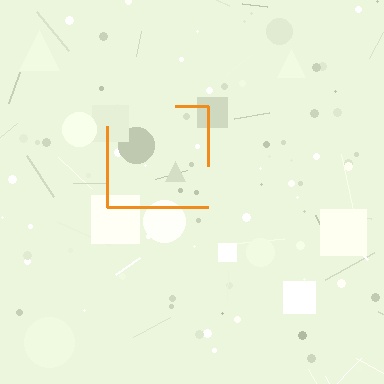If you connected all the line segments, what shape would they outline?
They would outline a square.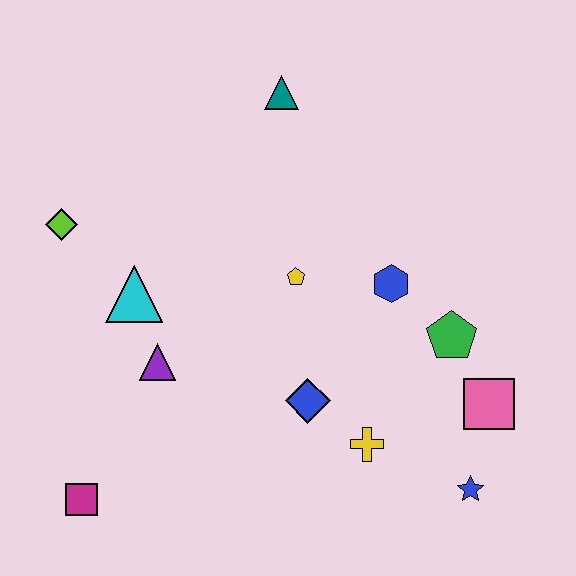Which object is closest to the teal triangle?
The yellow pentagon is closest to the teal triangle.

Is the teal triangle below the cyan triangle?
No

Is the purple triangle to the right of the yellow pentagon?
No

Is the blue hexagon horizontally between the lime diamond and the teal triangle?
No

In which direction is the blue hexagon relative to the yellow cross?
The blue hexagon is above the yellow cross.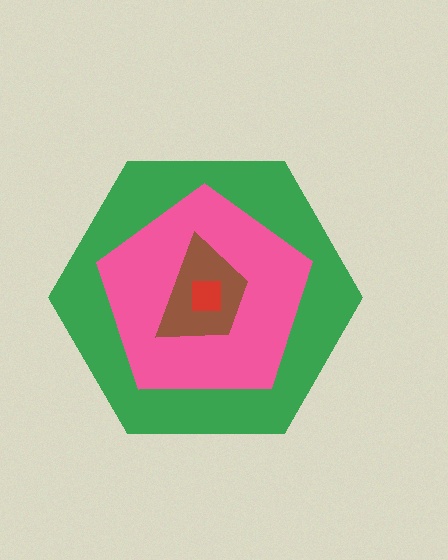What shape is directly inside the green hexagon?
The pink pentagon.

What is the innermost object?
The red square.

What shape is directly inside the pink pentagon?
The brown trapezoid.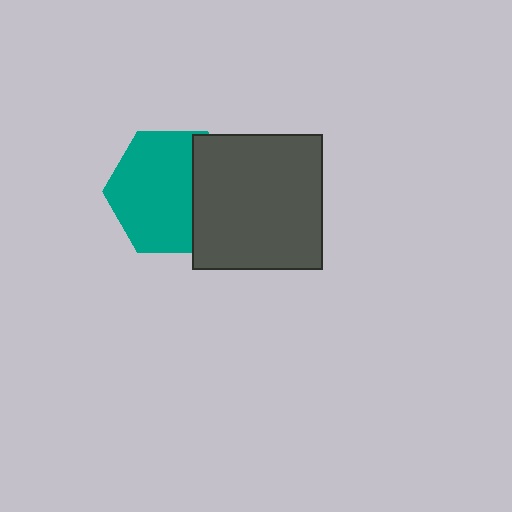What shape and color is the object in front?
The object in front is a dark gray rectangle.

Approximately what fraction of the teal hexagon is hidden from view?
Roughly 31% of the teal hexagon is hidden behind the dark gray rectangle.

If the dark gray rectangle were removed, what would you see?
You would see the complete teal hexagon.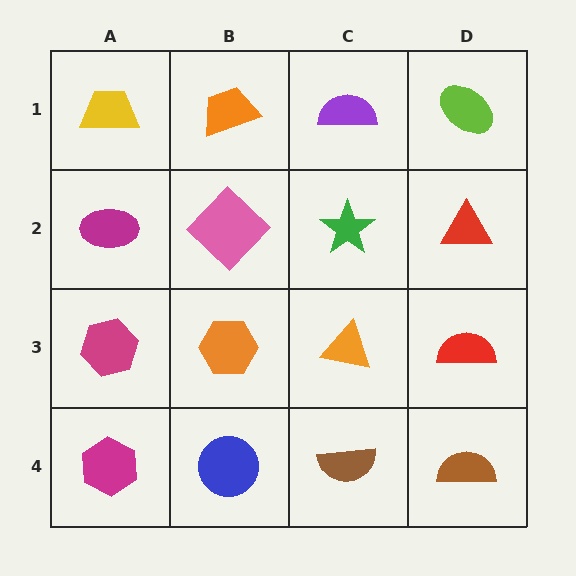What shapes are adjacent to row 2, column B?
An orange trapezoid (row 1, column B), an orange hexagon (row 3, column B), a magenta ellipse (row 2, column A), a green star (row 2, column C).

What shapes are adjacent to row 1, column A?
A magenta ellipse (row 2, column A), an orange trapezoid (row 1, column B).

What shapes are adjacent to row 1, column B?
A pink diamond (row 2, column B), a yellow trapezoid (row 1, column A), a purple semicircle (row 1, column C).